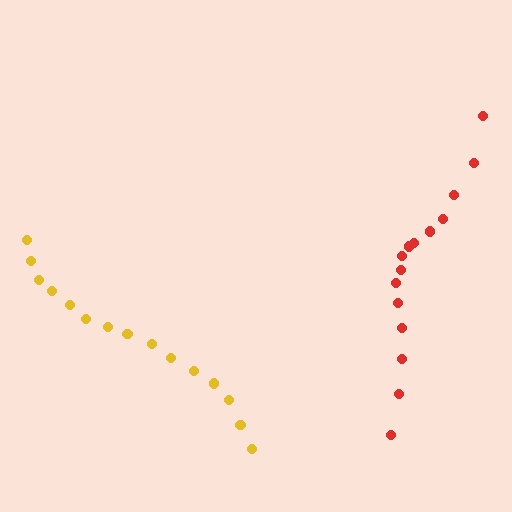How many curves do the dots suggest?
There are 2 distinct paths.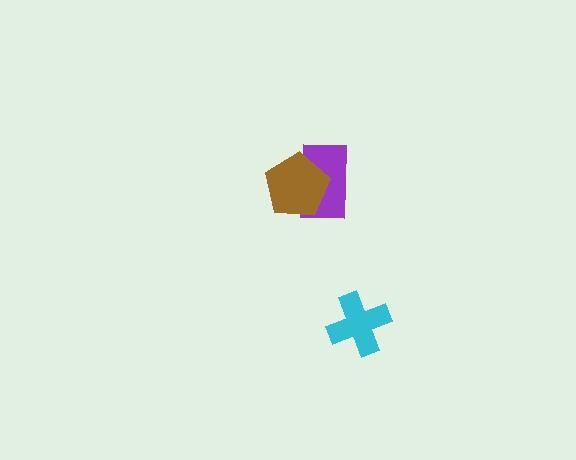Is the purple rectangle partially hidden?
Yes, it is partially covered by another shape.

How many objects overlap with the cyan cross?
0 objects overlap with the cyan cross.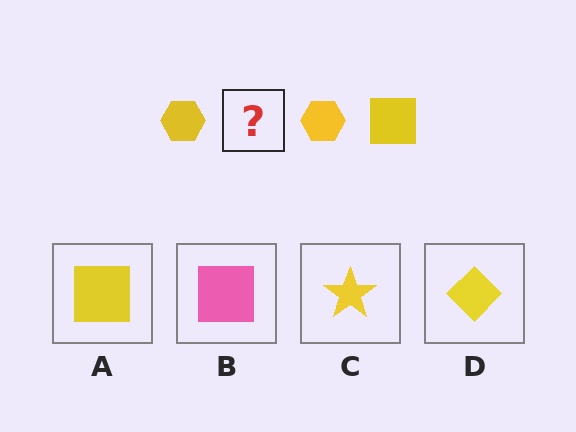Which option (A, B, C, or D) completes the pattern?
A.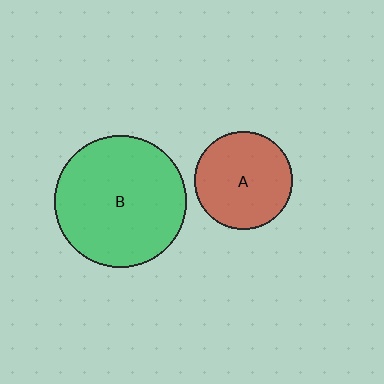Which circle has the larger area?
Circle B (green).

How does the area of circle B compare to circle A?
Approximately 1.8 times.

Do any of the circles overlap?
No, none of the circles overlap.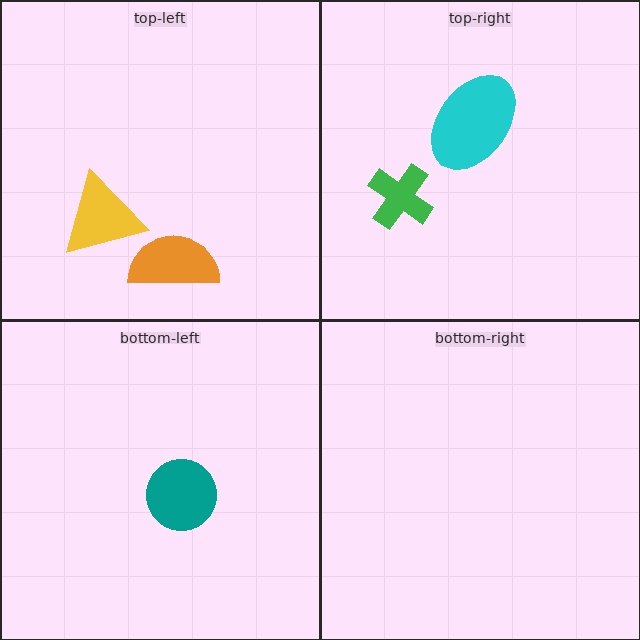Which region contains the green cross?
The top-right region.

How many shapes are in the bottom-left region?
1.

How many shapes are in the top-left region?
2.